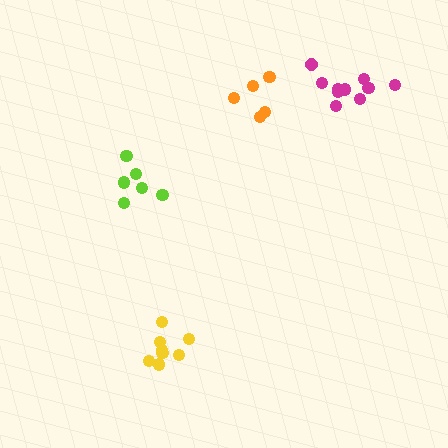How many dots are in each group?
Group 1: 5 dots, Group 2: 8 dots, Group 3: 10 dots, Group 4: 6 dots (29 total).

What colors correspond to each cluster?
The clusters are colored: orange, yellow, magenta, lime.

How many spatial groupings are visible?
There are 4 spatial groupings.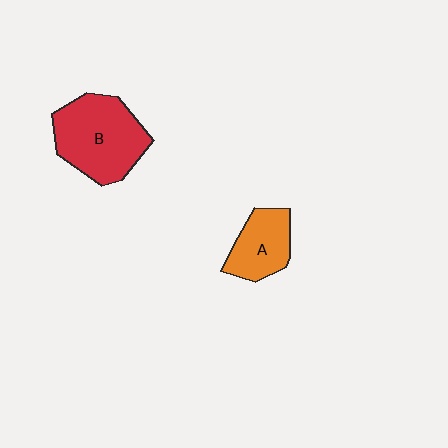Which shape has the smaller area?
Shape A (orange).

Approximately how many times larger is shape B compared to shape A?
Approximately 1.8 times.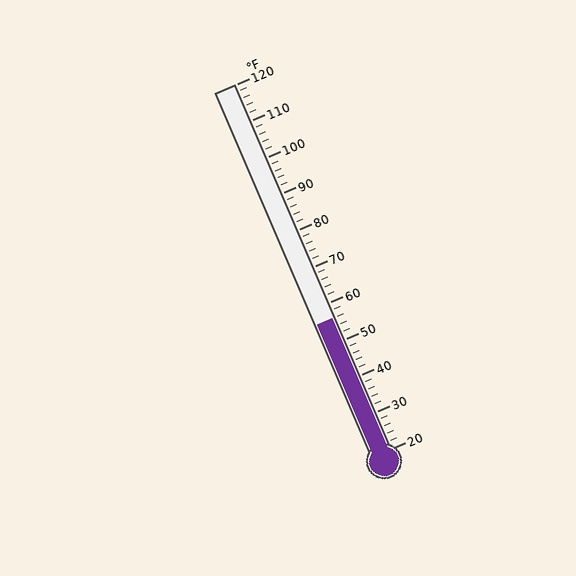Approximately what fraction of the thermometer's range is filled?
The thermometer is filled to approximately 35% of its range.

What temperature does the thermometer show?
The thermometer shows approximately 56°F.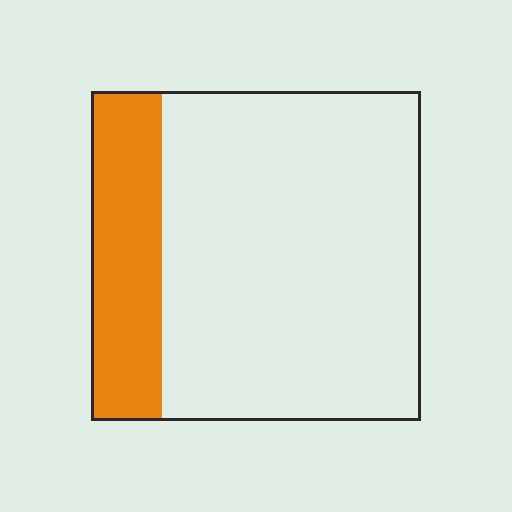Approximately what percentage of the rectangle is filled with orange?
Approximately 20%.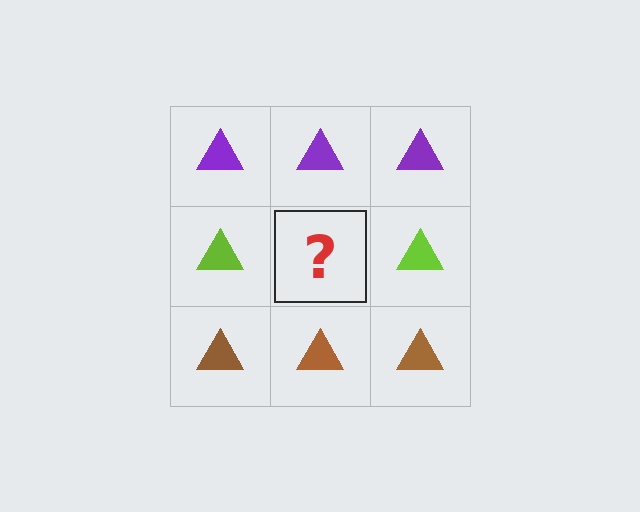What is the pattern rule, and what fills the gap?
The rule is that each row has a consistent color. The gap should be filled with a lime triangle.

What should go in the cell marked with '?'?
The missing cell should contain a lime triangle.